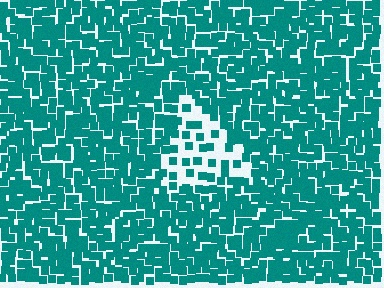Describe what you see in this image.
The image contains small teal elements arranged at two different densities. A triangle-shaped region is visible where the elements are less densely packed than the surrounding area.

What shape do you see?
I see a triangle.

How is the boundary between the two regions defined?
The boundary is defined by a change in element density (approximately 2.6x ratio). All elements are the same color, size, and shape.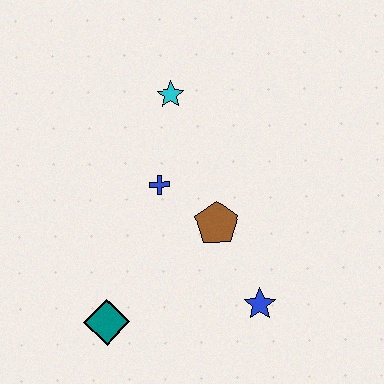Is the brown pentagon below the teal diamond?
No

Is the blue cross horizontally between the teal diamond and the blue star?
Yes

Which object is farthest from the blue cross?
The blue star is farthest from the blue cross.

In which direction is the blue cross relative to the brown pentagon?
The blue cross is to the left of the brown pentagon.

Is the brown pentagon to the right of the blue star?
No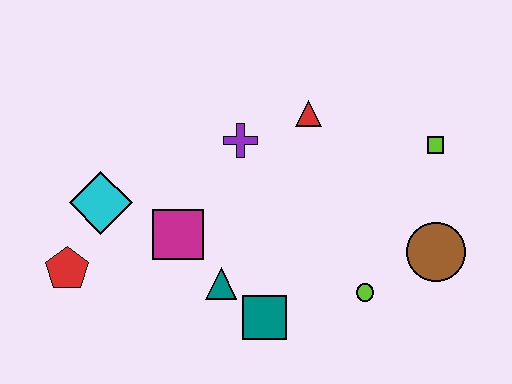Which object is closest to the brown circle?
The lime circle is closest to the brown circle.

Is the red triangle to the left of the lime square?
Yes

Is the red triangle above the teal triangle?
Yes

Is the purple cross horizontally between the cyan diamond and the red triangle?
Yes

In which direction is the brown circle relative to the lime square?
The brown circle is below the lime square.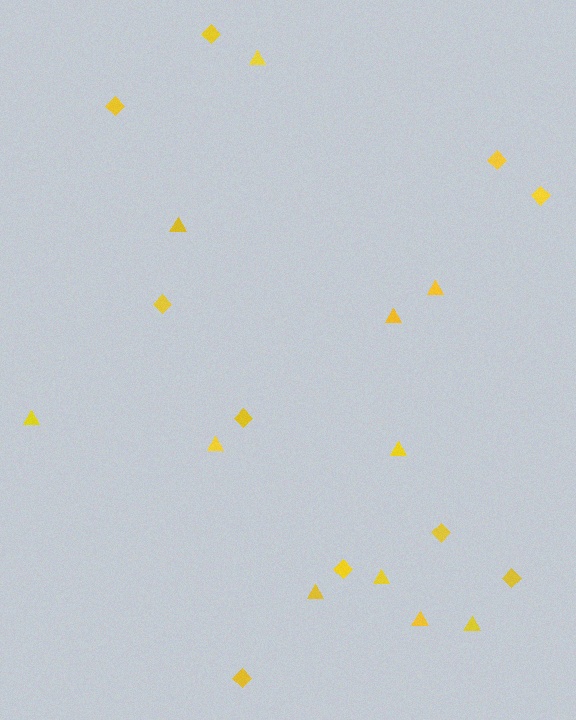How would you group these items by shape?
There are 2 groups: one group of triangles (11) and one group of diamonds (10).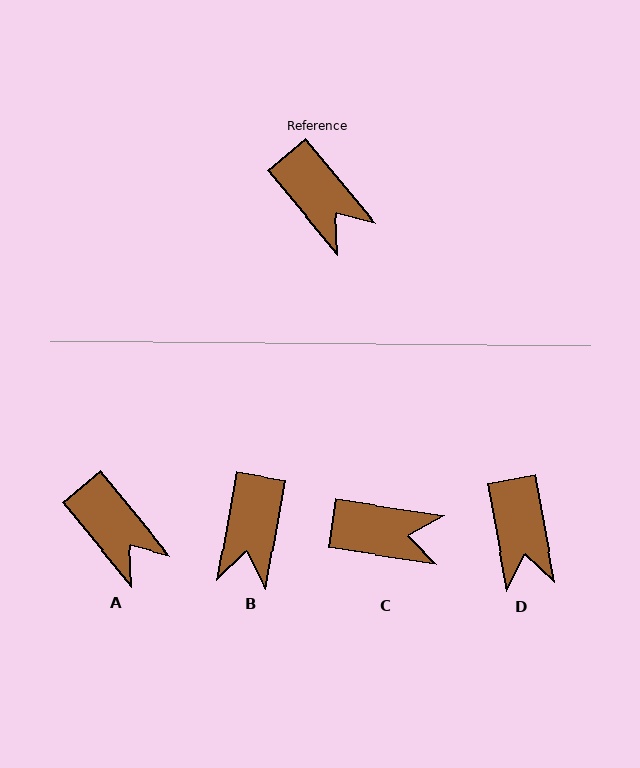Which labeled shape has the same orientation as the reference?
A.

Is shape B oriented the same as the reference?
No, it is off by about 50 degrees.